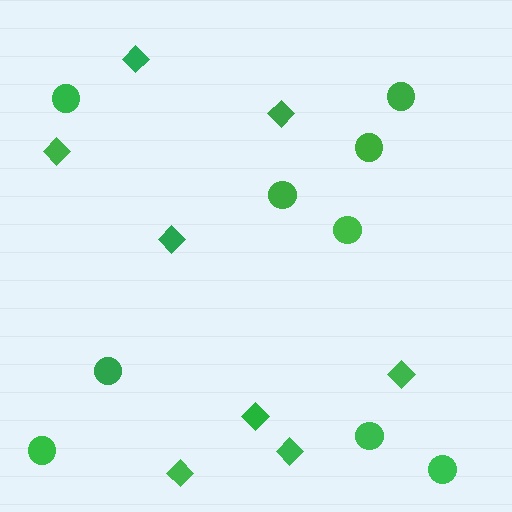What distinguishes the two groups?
There are 2 groups: one group of diamonds (8) and one group of circles (9).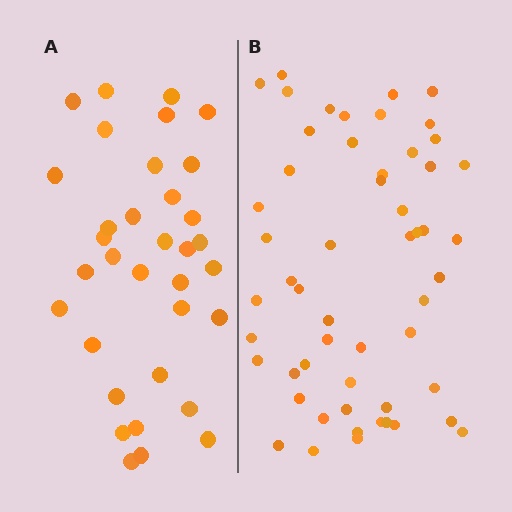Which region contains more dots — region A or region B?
Region B (the right region) has more dots.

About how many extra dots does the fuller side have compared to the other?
Region B has approximately 20 more dots than region A.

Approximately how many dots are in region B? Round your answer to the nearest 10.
About 50 dots. (The exact count is 54, which rounds to 50.)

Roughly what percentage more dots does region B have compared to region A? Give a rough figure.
About 60% more.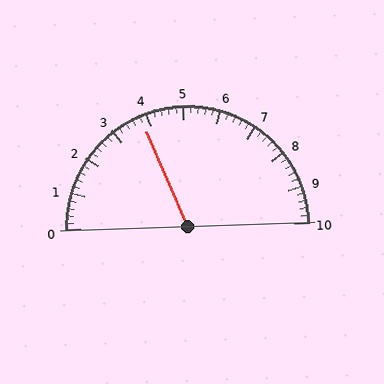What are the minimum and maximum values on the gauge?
The gauge ranges from 0 to 10.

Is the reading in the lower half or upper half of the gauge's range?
The reading is in the lower half of the range (0 to 10).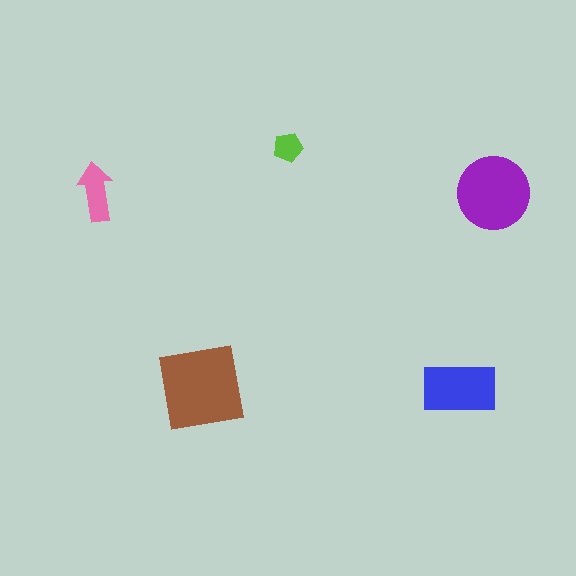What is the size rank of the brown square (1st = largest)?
1st.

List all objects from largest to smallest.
The brown square, the purple circle, the blue rectangle, the pink arrow, the lime pentagon.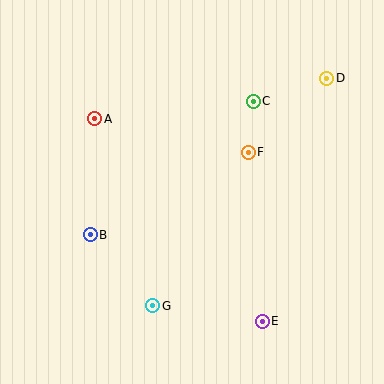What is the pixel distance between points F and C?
The distance between F and C is 51 pixels.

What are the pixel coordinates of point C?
Point C is at (253, 101).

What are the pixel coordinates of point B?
Point B is at (90, 235).